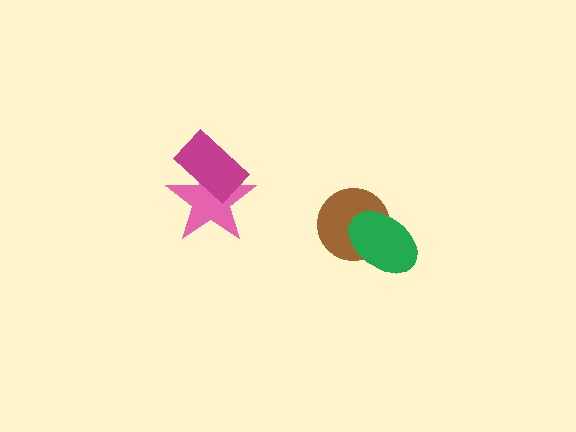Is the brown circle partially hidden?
Yes, it is partially covered by another shape.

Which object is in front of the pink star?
The magenta rectangle is in front of the pink star.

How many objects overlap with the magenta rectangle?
1 object overlaps with the magenta rectangle.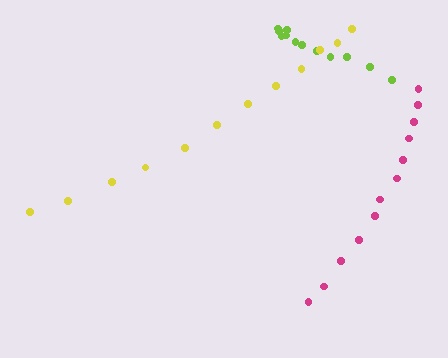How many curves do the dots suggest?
There are 3 distinct paths.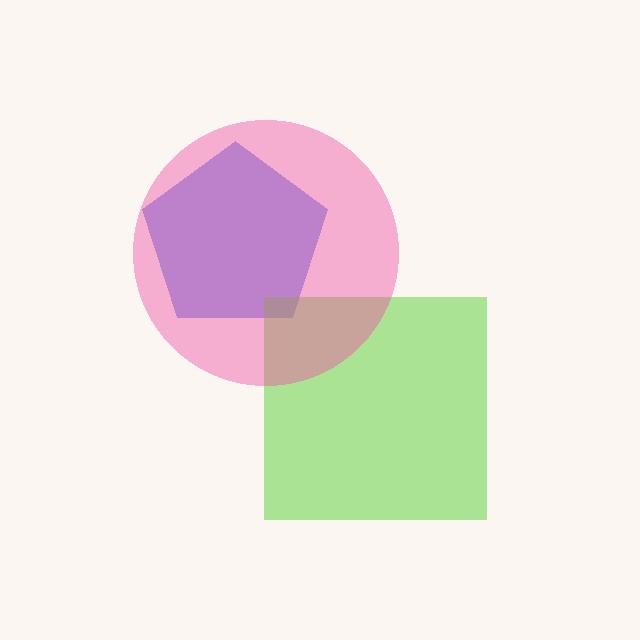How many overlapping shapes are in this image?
There are 3 overlapping shapes in the image.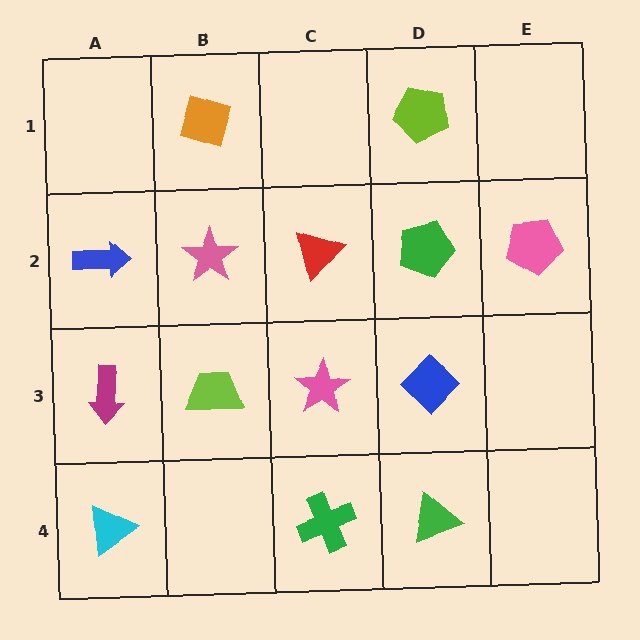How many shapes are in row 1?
2 shapes.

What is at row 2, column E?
A pink pentagon.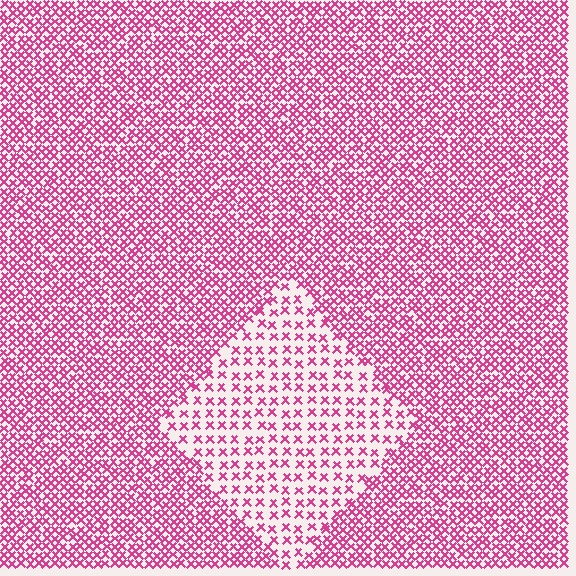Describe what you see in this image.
The image contains small magenta elements arranged at two different densities. A diamond-shaped region is visible where the elements are less densely packed than the surrounding area.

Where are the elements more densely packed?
The elements are more densely packed outside the diamond boundary.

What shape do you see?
I see a diamond.